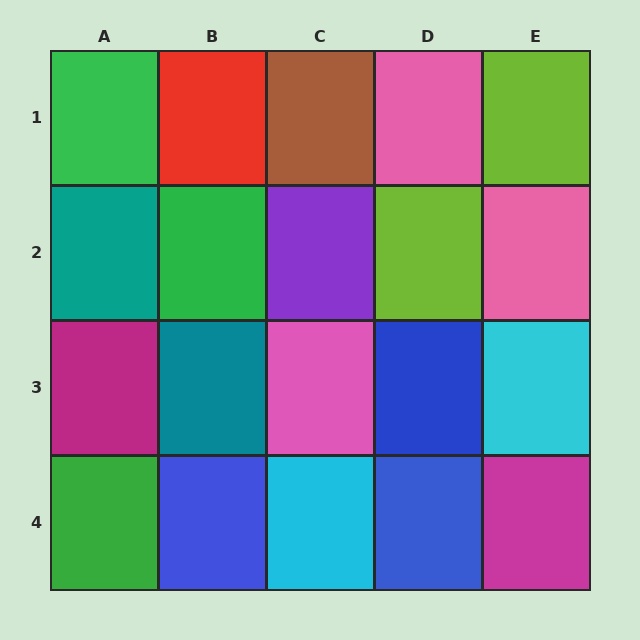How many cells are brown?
1 cell is brown.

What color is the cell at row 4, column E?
Magenta.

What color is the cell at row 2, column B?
Green.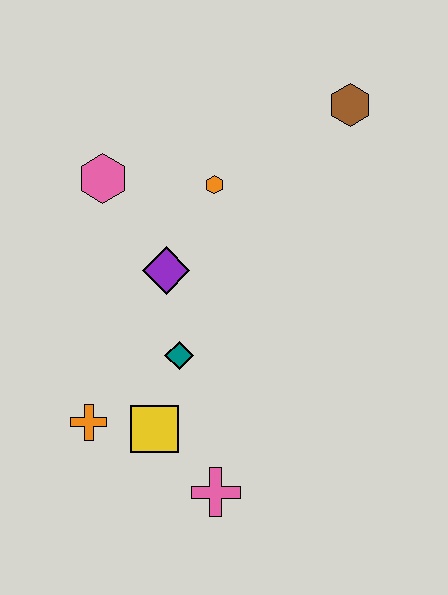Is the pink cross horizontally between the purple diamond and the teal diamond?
No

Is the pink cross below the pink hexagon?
Yes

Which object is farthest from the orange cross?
The brown hexagon is farthest from the orange cross.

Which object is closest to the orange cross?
The yellow square is closest to the orange cross.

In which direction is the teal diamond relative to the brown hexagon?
The teal diamond is below the brown hexagon.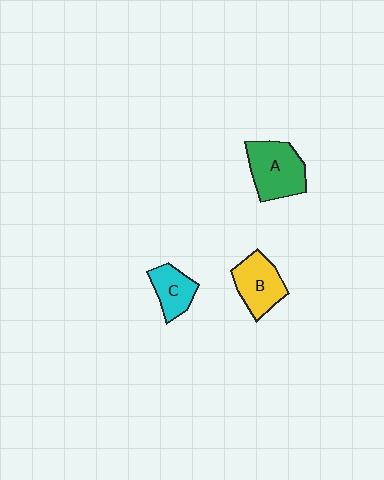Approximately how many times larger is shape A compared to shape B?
Approximately 1.2 times.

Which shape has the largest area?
Shape A (green).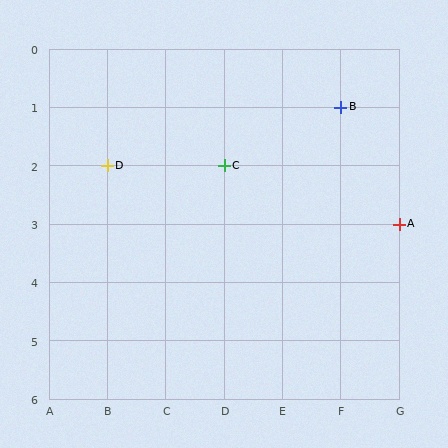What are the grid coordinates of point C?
Point C is at grid coordinates (D, 2).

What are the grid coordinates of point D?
Point D is at grid coordinates (B, 2).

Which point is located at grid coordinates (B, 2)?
Point D is at (B, 2).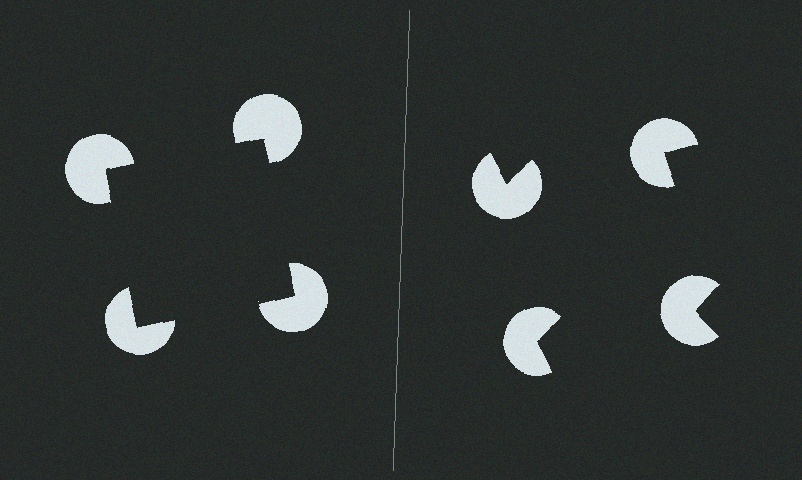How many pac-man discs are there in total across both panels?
8 — 4 on each side.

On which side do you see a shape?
An illusory square appears on the left side. On the right side the wedge cuts are rotated, so no coherent shape forms.